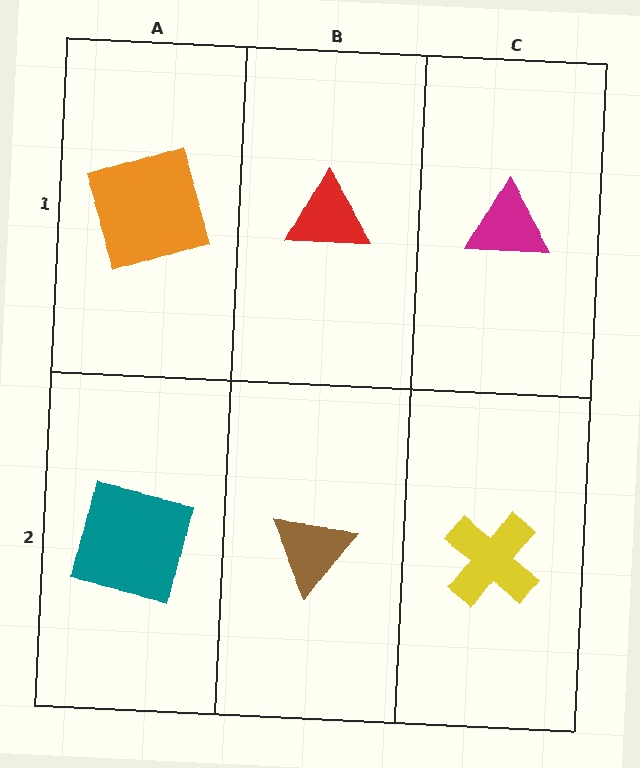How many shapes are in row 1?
3 shapes.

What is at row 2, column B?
A brown triangle.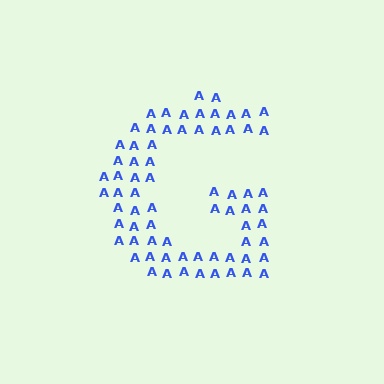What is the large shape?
The large shape is the letter G.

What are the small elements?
The small elements are letter A's.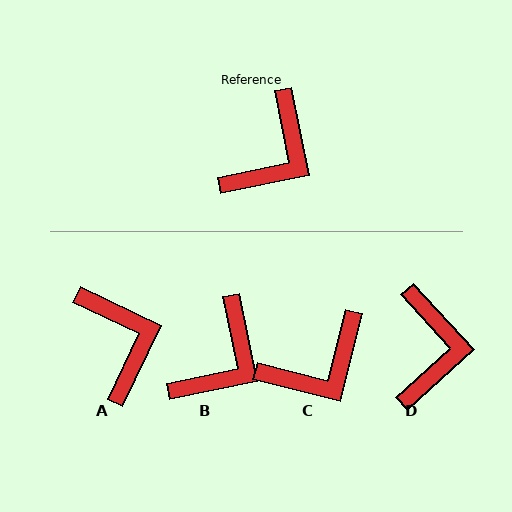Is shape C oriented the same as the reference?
No, it is off by about 26 degrees.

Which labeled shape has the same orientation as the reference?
B.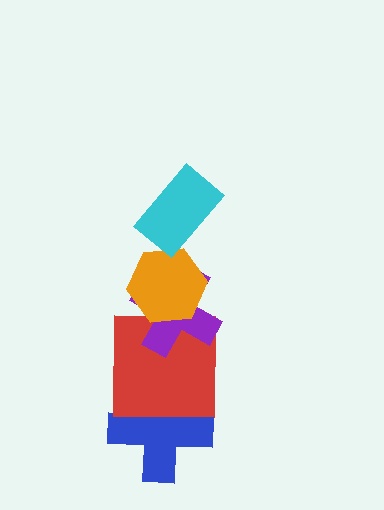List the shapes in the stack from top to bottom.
From top to bottom: the cyan rectangle, the orange hexagon, the purple cross, the red square, the blue cross.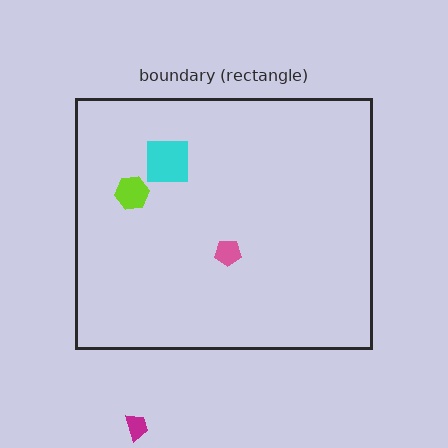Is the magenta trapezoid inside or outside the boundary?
Outside.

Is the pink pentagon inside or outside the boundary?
Inside.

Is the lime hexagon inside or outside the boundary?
Inside.